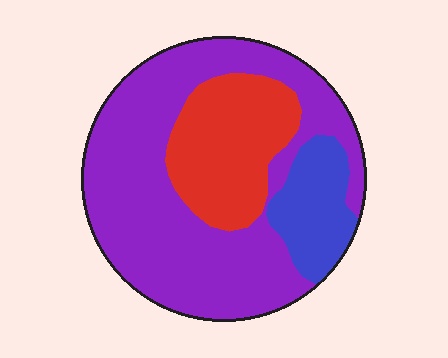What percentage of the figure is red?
Red takes up about one quarter (1/4) of the figure.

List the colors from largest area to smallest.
From largest to smallest: purple, red, blue.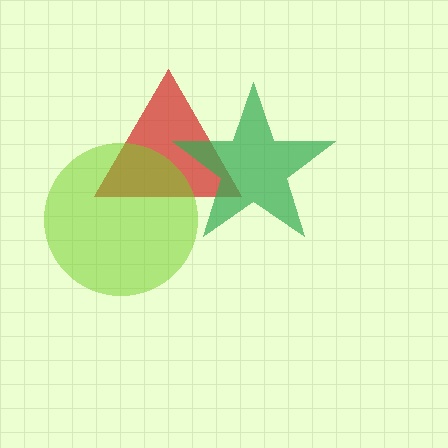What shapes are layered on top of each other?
The layered shapes are: a red triangle, a lime circle, a green star.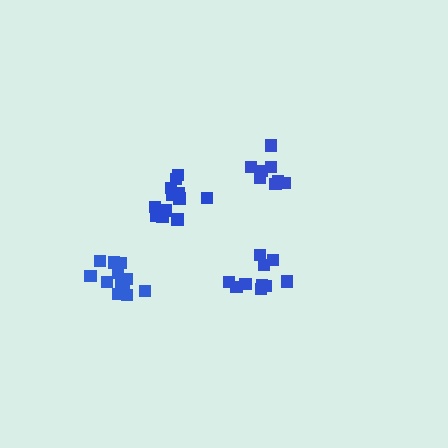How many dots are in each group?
Group 1: 12 dots, Group 2: 8 dots, Group 3: 10 dots, Group 4: 12 dots (42 total).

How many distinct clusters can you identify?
There are 4 distinct clusters.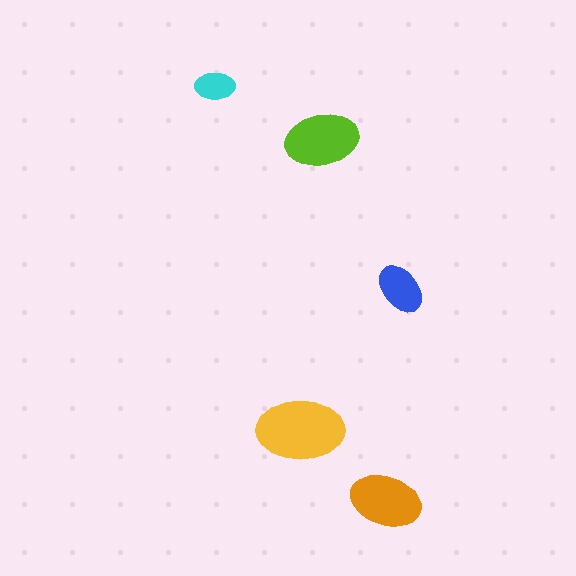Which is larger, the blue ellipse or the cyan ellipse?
The blue one.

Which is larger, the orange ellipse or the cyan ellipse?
The orange one.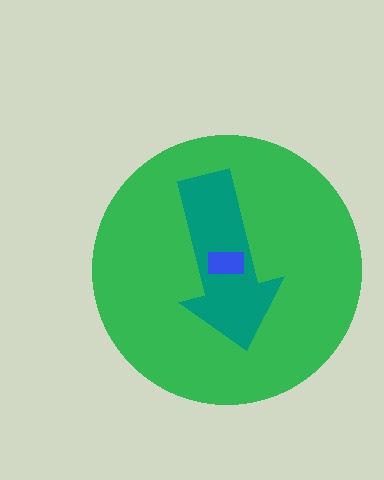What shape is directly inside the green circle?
The teal arrow.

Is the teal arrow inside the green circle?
Yes.